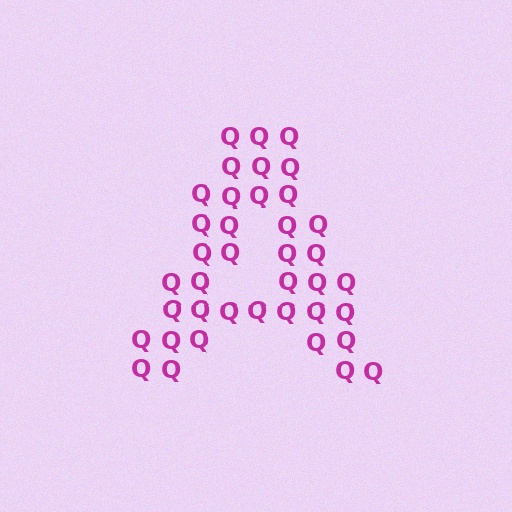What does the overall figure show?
The overall figure shows the letter A.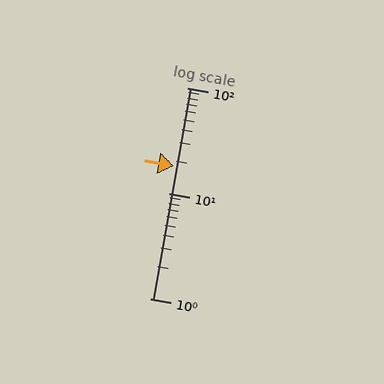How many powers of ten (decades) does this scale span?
The scale spans 2 decades, from 1 to 100.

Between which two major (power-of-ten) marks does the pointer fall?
The pointer is between 10 and 100.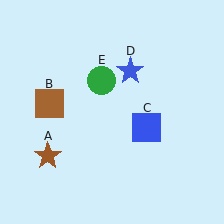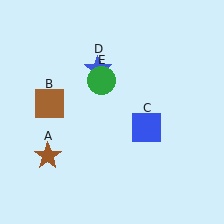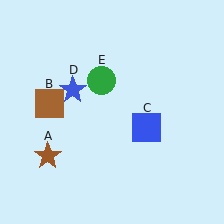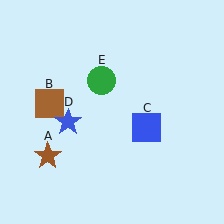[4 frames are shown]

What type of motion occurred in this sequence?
The blue star (object D) rotated counterclockwise around the center of the scene.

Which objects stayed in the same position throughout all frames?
Brown star (object A) and brown square (object B) and blue square (object C) and green circle (object E) remained stationary.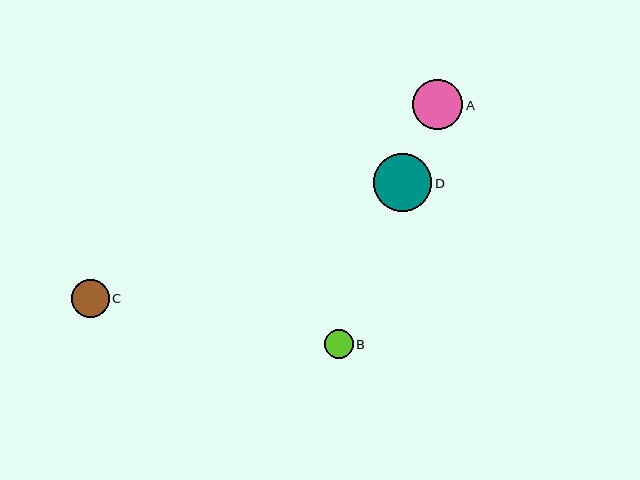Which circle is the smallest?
Circle B is the smallest with a size of approximately 29 pixels.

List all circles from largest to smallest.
From largest to smallest: D, A, C, B.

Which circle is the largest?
Circle D is the largest with a size of approximately 58 pixels.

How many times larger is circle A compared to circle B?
Circle A is approximately 1.7 times the size of circle B.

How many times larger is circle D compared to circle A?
Circle D is approximately 1.2 times the size of circle A.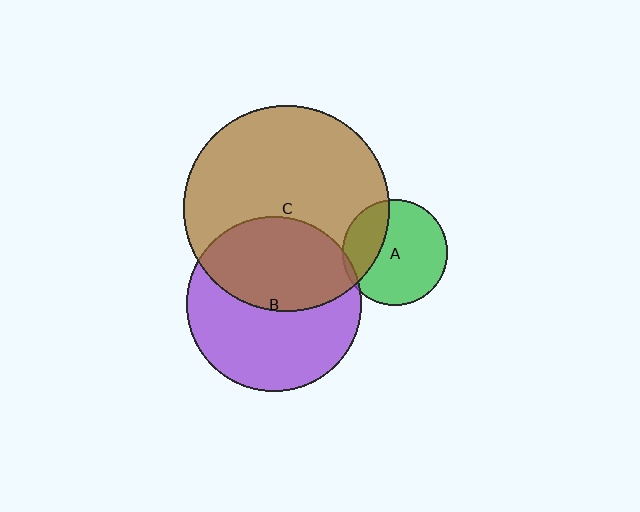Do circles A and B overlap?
Yes.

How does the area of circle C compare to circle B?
Approximately 1.4 times.